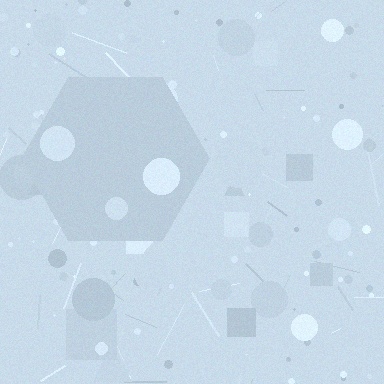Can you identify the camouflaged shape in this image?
The camouflaged shape is a hexagon.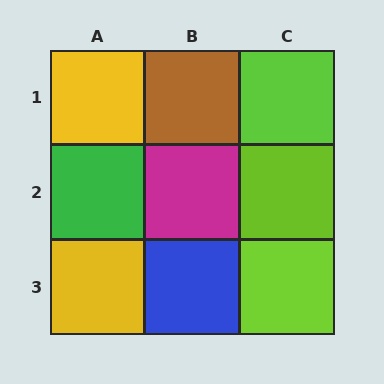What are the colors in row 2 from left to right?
Green, magenta, lime.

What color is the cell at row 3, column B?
Blue.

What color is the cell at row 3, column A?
Yellow.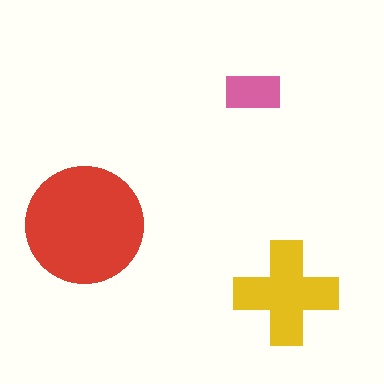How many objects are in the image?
There are 3 objects in the image.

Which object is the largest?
The red circle.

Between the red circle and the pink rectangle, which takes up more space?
The red circle.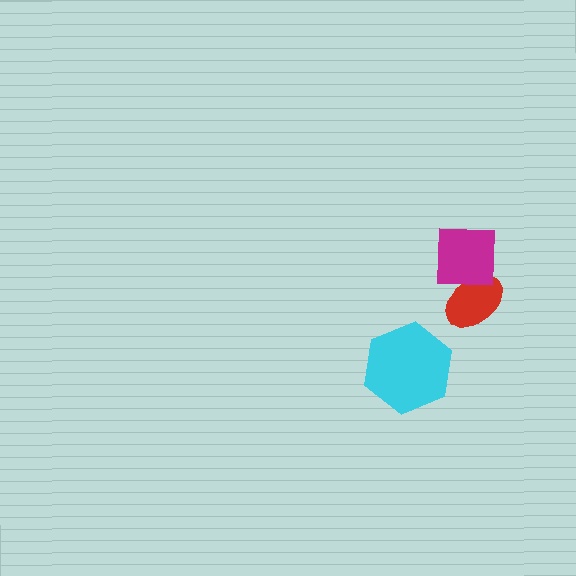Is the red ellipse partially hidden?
Yes, it is partially covered by another shape.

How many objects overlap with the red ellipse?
1 object overlaps with the red ellipse.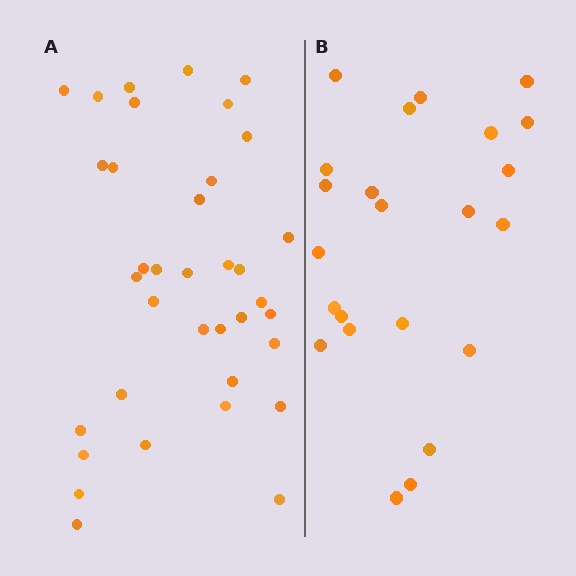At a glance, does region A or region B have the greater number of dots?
Region A (the left region) has more dots.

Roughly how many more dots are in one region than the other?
Region A has approximately 15 more dots than region B.